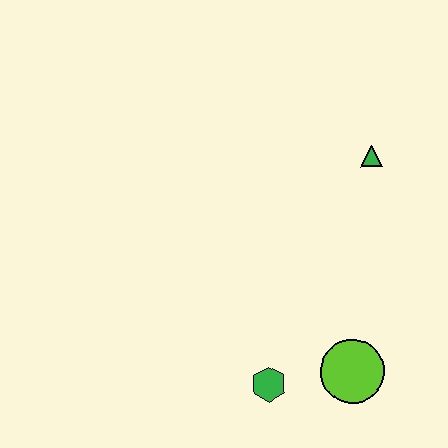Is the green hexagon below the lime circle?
Yes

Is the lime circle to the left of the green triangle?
Yes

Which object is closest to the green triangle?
The lime circle is closest to the green triangle.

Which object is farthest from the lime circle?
The green triangle is farthest from the lime circle.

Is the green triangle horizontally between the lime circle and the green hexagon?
No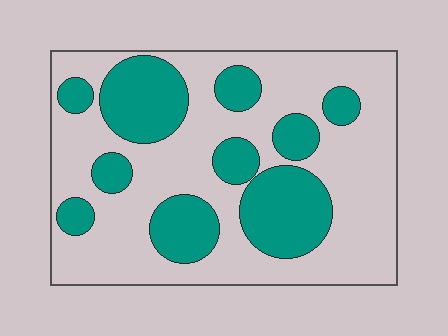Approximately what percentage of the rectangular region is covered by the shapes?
Approximately 35%.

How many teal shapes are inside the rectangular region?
10.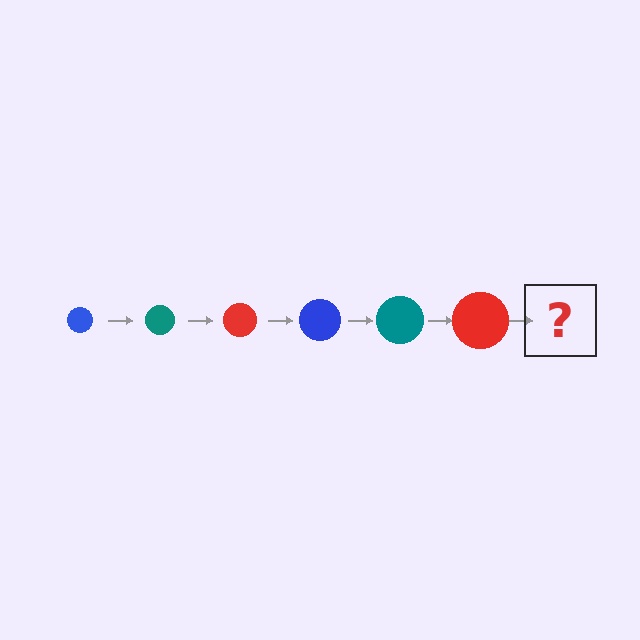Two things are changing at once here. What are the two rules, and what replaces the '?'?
The two rules are that the circle grows larger each step and the color cycles through blue, teal, and red. The '?' should be a blue circle, larger than the previous one.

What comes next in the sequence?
The next element should be a blue circle, larger than the previous one.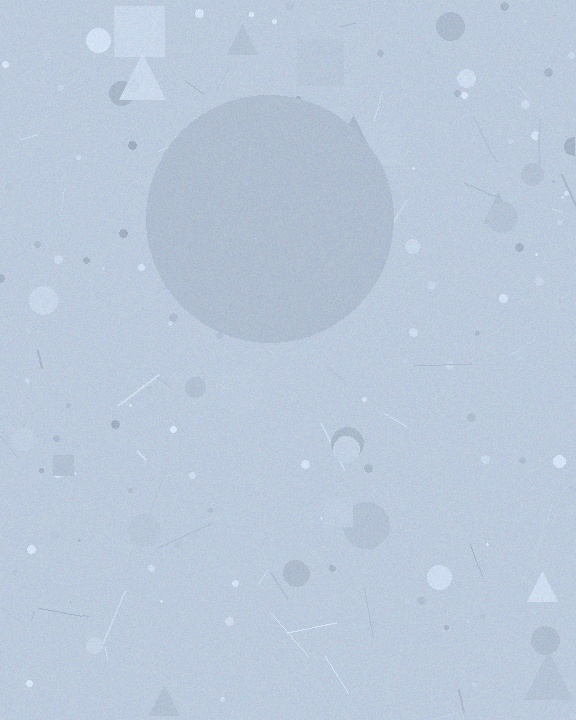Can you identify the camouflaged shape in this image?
The camouflaged shape is a circle.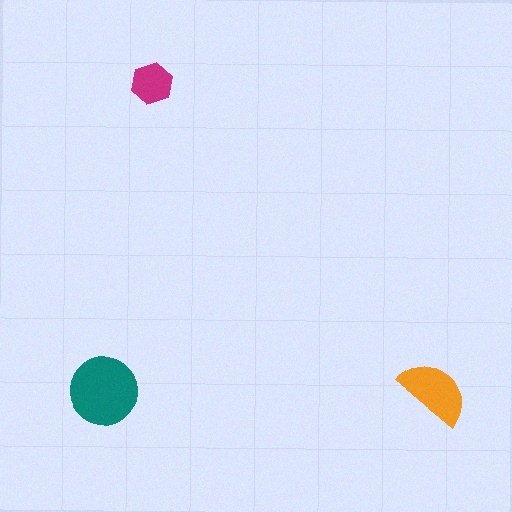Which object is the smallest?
The magenta hexagon.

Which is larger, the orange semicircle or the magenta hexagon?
The orange semicircle.